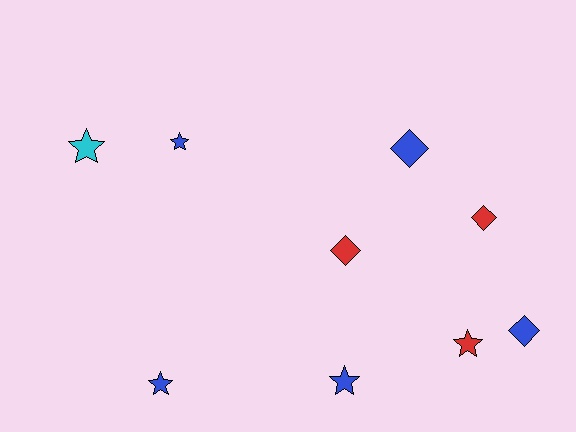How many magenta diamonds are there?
There are no magenta diamonds.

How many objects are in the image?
There are 9 objects.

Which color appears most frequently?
Blue, with 5 objects.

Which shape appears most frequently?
Star, with 5 objects.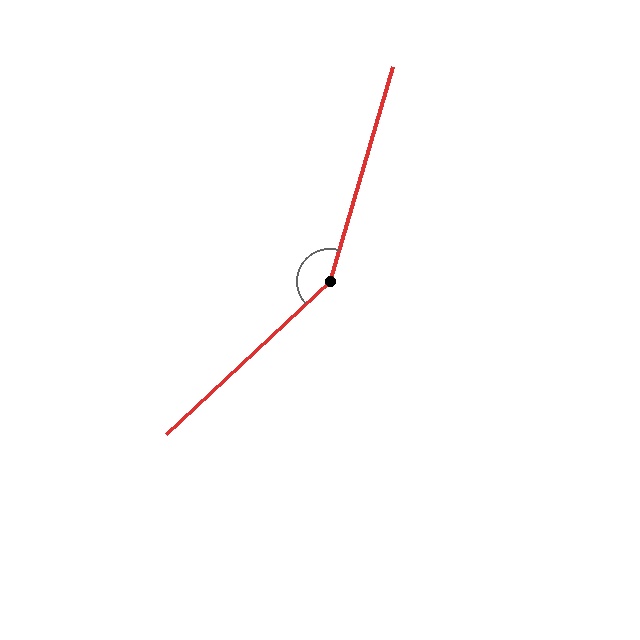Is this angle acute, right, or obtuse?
It is obtuse.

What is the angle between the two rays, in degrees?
Approximately 149 degrees.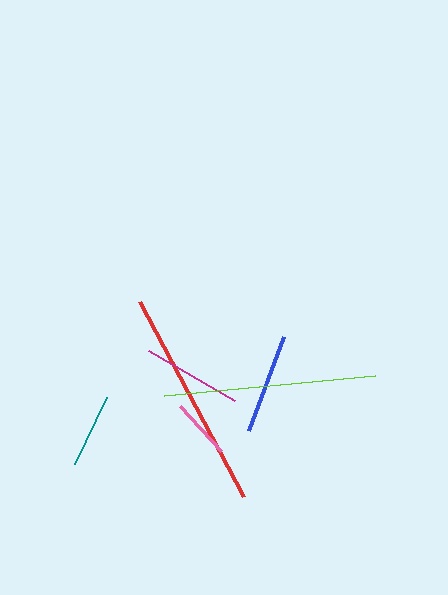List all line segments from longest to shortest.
From longest to shortest: red, lime, blue, magenta, teal, pink.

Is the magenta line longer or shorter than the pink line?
The magenta line is longer than the pink line.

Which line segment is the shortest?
The pink line is the shortest at approximately 61 pixels.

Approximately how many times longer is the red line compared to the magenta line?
The red line is approximately 2.2 times the length of the magenta line.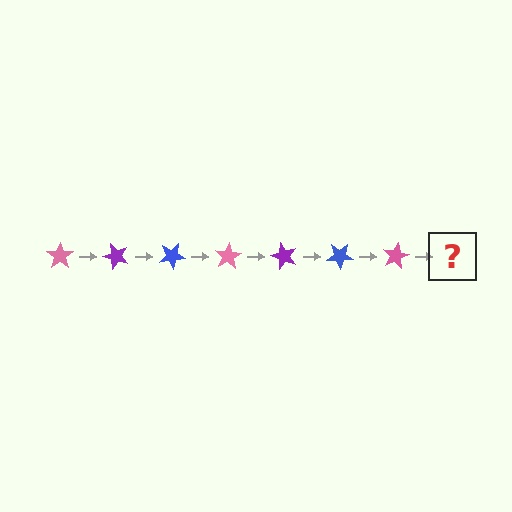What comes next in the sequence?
The next element should be a purple star, rotated 350 degrees from the start.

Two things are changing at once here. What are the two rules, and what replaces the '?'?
The two rules are that it rotates 50 degrees each step and the color cycles through pink, purple, and blue. The '?' should be a purple star, rotated 350 degrees from the start.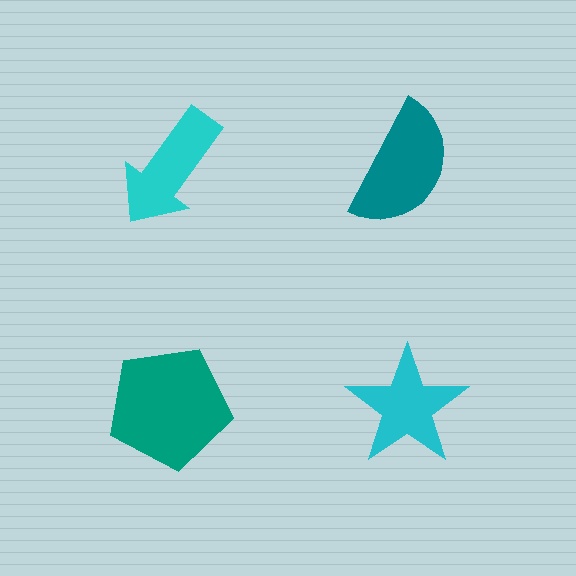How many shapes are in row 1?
2 shapes.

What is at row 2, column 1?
A teal pentagon.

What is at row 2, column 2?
A cyan star.